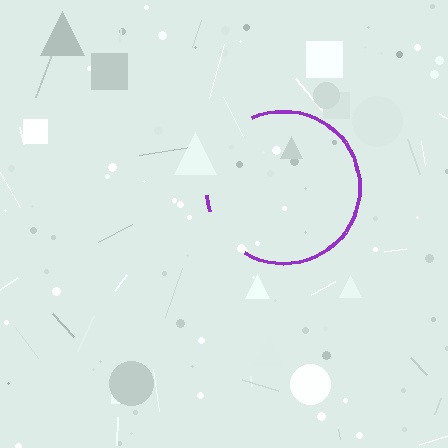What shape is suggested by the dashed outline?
The dashed outline suggests a circle.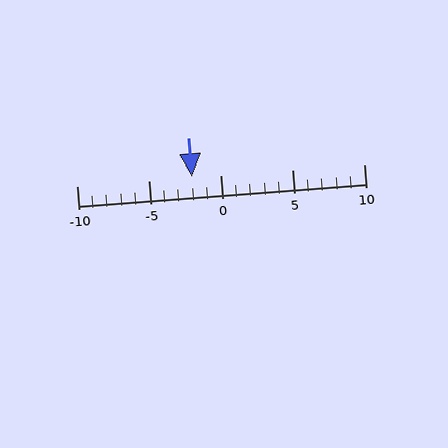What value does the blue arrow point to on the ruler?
The blue arrow points to approximately -2.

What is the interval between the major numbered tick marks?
The major tick marks are spaced 5 units apart.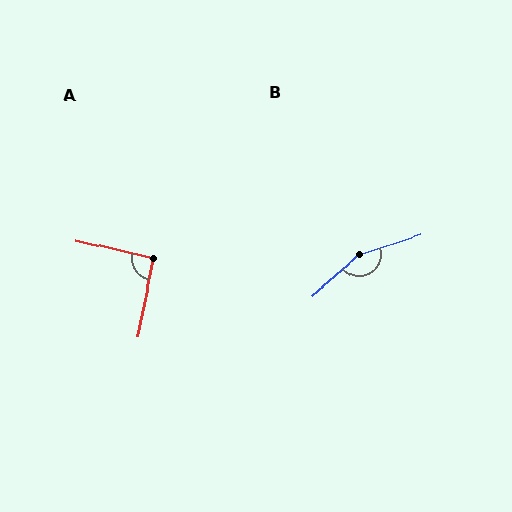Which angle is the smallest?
A, at approximately 92 degrees.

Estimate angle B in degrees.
Approximately 157 degrees.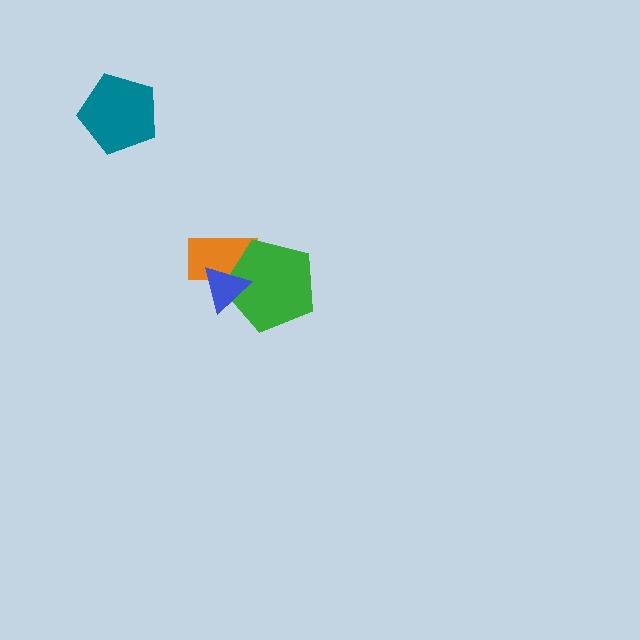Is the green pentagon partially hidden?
Yes, it is partially covered by another shape.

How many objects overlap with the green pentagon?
2 objects overlap with the green pentagon.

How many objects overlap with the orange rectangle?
2 objects overlap with the orange rectangle.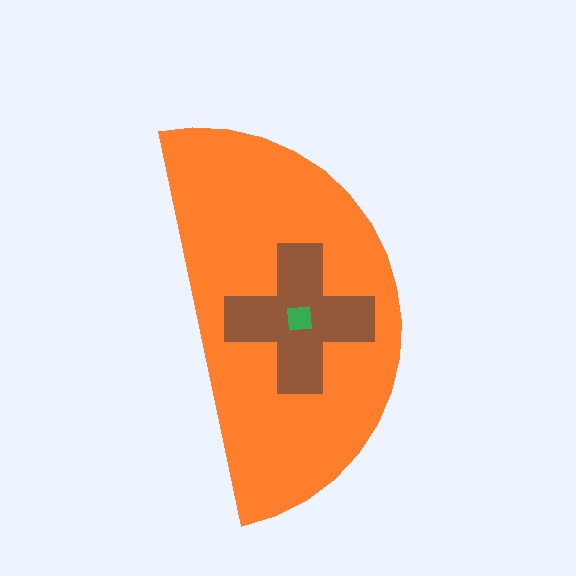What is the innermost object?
The green square.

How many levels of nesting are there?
3.